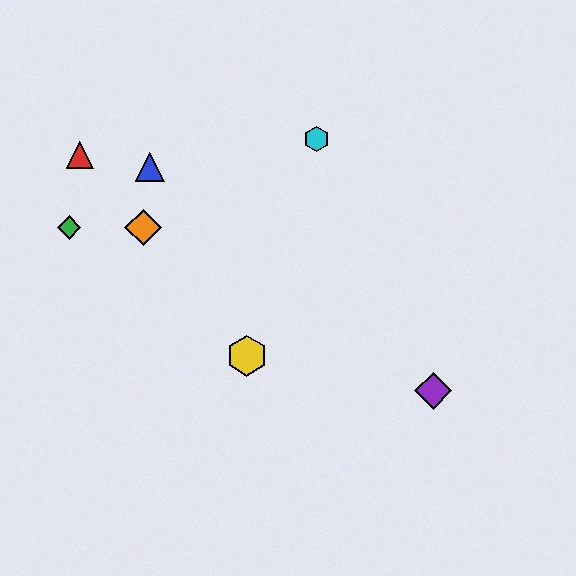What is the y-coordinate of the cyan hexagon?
The cyan hexagon is at y≈139.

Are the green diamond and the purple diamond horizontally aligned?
No, the green diamond is at y≈227 and the purple diamond is at y≈391.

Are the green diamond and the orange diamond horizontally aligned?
Yes, both are at y≈227.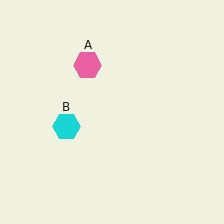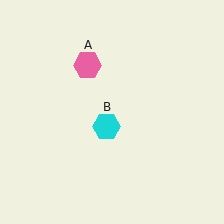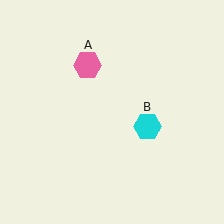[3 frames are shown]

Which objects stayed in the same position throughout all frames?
Pink hexagon (object A) remained stationary.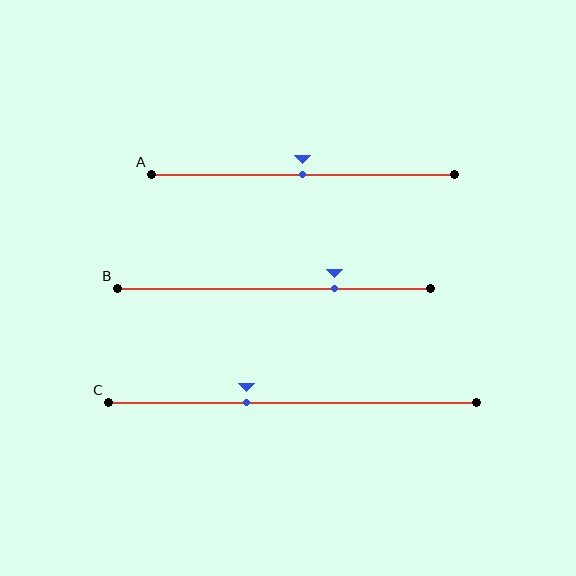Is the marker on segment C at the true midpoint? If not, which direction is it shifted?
No, the marker on segment C is shifted to the left by about 13% of the segment length.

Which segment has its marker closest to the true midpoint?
Segment A has its marker closest to the true midpoint.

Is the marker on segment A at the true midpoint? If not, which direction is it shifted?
Yes, the marker on segment A is at the true midpoint.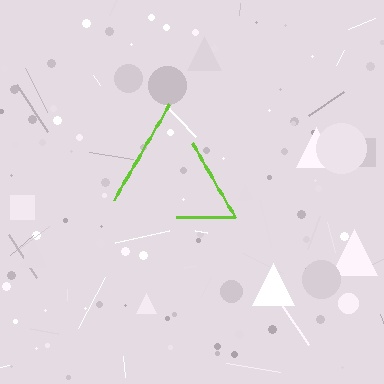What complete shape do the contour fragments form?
The contour fragments form a triangle.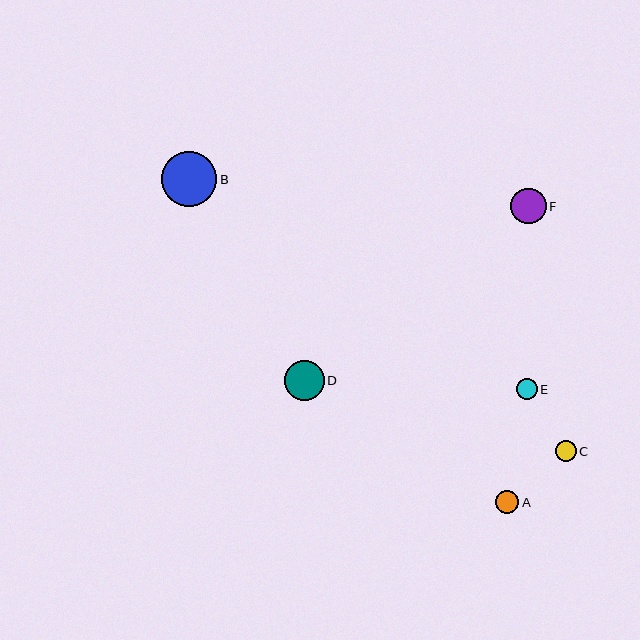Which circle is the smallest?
Circle C is the smallest with a size of approximately 21 pixels.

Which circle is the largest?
Circle B is the largest with a size of approximately 55 pixels.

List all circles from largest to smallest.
From largest to smallest: B, D, F, A, E, C.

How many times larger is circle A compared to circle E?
Circle A is approximately 1.1 times the size of circle E.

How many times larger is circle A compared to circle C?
Circle A is approximately 1.1 times the size of circle C.